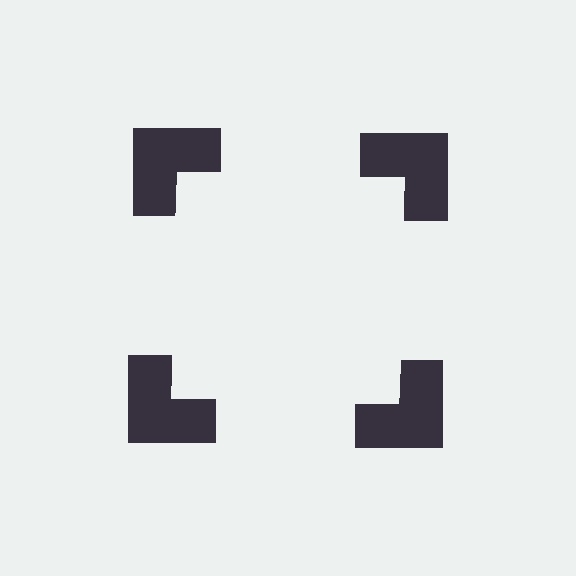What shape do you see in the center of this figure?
An illusory square — its edges are inferred from the aligned wedge cuts in the notched squares, not physically drawn.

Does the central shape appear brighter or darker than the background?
It typically appears slightly brighter than the background, even though no actual brightness change is drawn.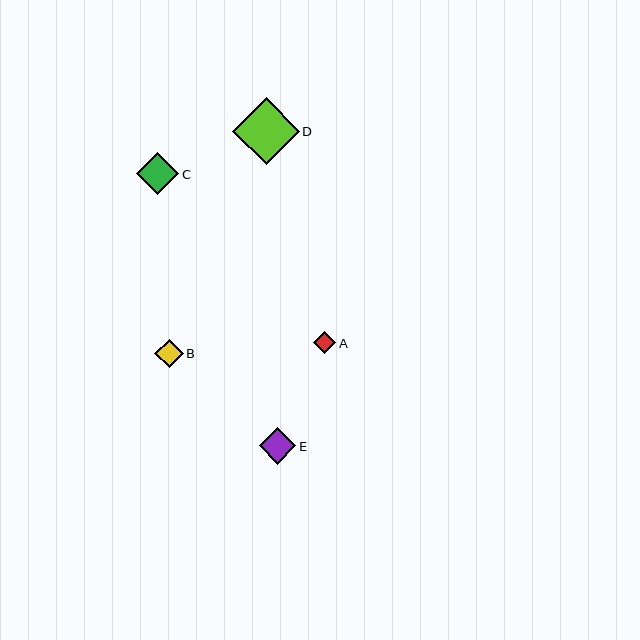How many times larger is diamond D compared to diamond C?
Diamond D is approximately 1.6 times the size of diamond C.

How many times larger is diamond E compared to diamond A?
Diamond E is approximately 1.6 times the size of diamond A.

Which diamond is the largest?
Diamond D is the largest with a size of approximately 67 pixels.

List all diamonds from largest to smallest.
From largest to smallest: D, C, E, B, A.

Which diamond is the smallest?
Diamond A is the smallest with a size of approximately 22 pixels.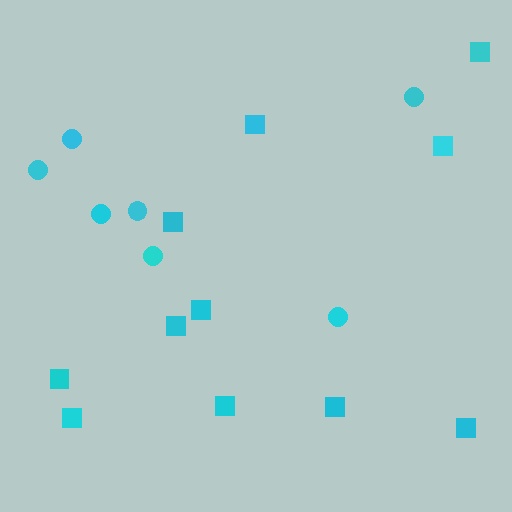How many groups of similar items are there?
There are 2 groups: one group of circles (7) and one group of squares (11).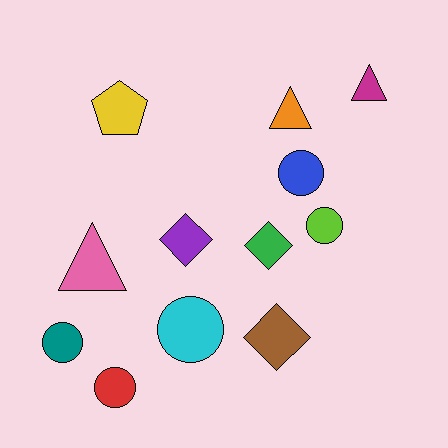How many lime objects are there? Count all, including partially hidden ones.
There is 1 lime object.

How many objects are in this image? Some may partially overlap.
There are 12 objects.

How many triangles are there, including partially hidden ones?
There are 3 triangles.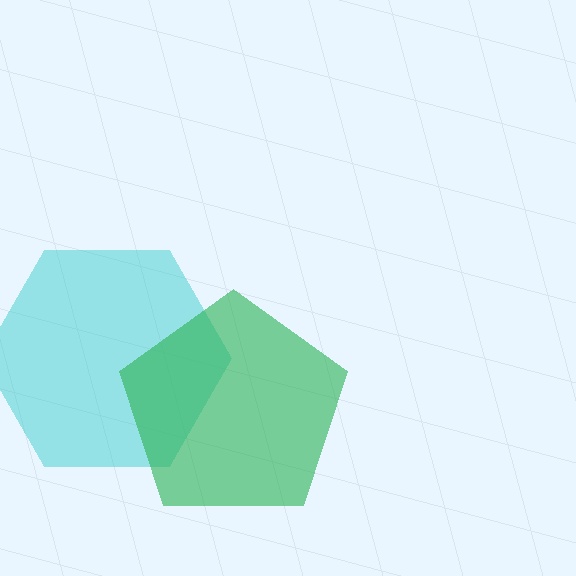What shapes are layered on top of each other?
The layered shapes are: a cyan hexagon, a green pentagon.